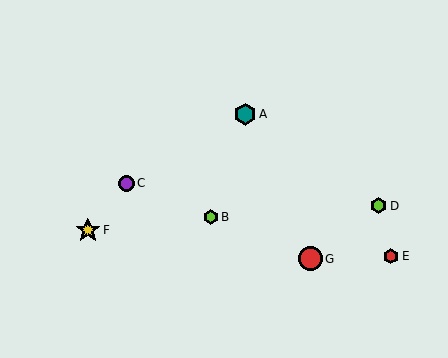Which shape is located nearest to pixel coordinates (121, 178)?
The purple circle (labeled C) at (126, 183) is nearest to that location.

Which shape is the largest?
The yellow star (labeled F) is the largest.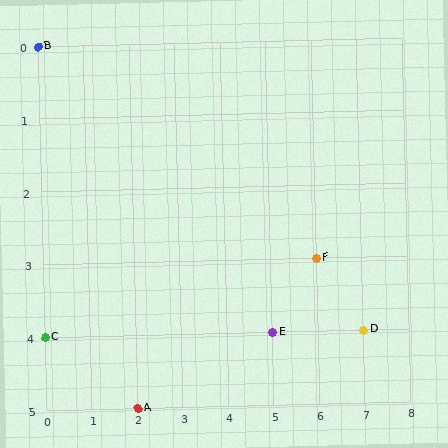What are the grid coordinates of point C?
Point C is at grid coordinates (0, 4).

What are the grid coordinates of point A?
Point A is at grid coordinates (2, 5).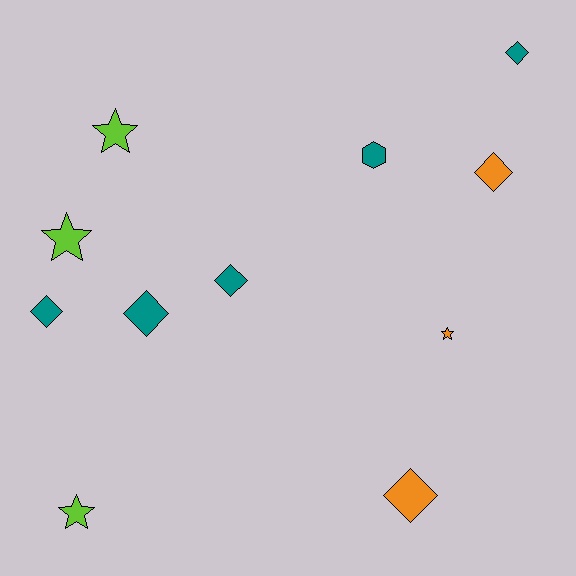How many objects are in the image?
There are 11 objects.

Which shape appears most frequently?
Diamond, with 6 objects.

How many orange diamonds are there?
There are 2 orange diamonds.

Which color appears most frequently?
Teal, with 5 objects.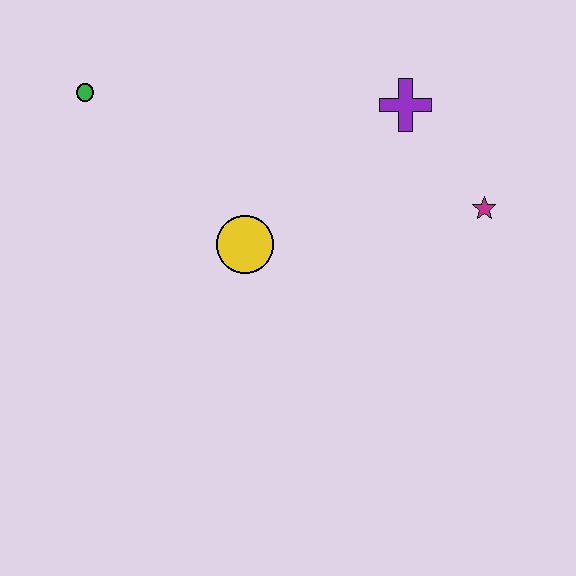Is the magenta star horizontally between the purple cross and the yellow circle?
No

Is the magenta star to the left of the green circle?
No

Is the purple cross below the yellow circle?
No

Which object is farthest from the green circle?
The magenta star is farthest from the green circle.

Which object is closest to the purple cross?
The magenta star is closest to the purple cross.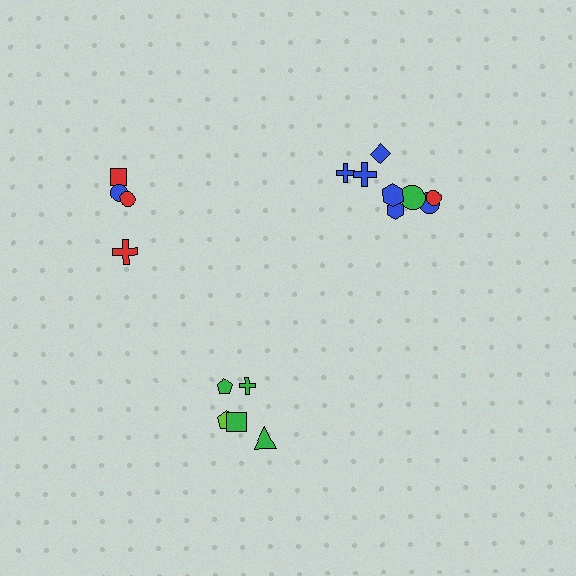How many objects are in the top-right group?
There are 8 objects.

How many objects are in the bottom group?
There are 5 objects.